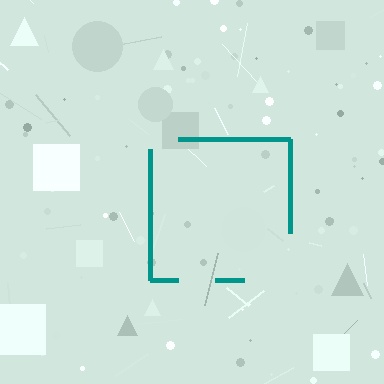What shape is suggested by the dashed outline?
The dashed outline suggests a square.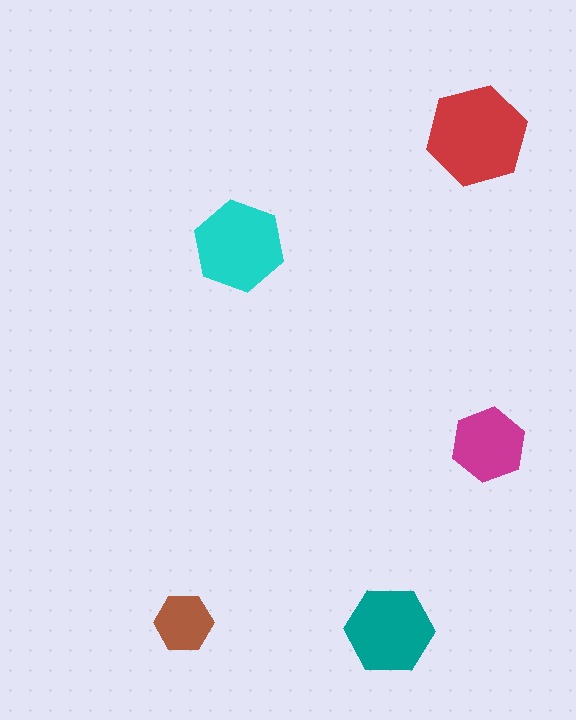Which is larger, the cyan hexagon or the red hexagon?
The red one.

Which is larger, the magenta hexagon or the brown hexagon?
The magenta one.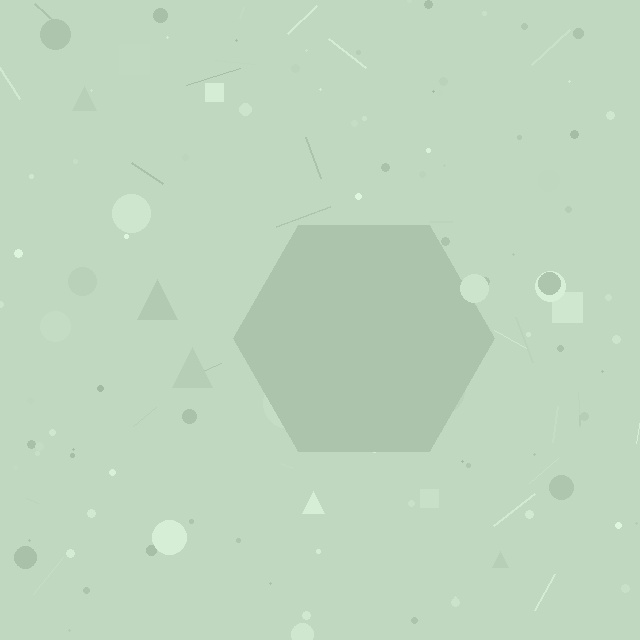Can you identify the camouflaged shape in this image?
The camouflaged shape is a hexagon.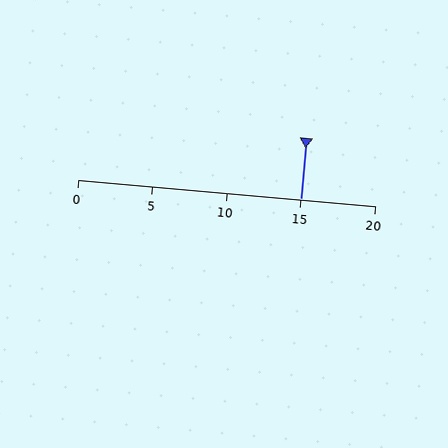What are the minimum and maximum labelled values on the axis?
The axis runs from 0 to 20.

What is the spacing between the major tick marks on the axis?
The major ticks are spaced 5 apart.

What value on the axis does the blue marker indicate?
The marker indicates approximately 15.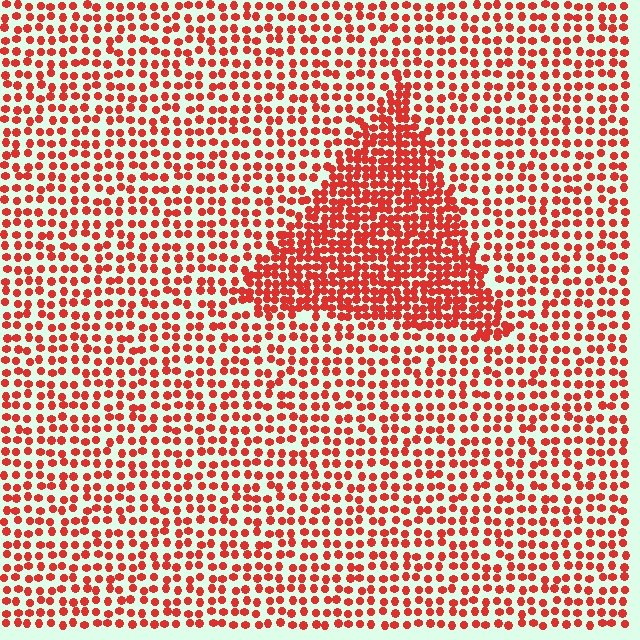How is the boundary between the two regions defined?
The boundary is defined by a change in element density (approximately 1.9x ratio). All elements are the same color, size, and shape.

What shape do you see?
I see a triangle.